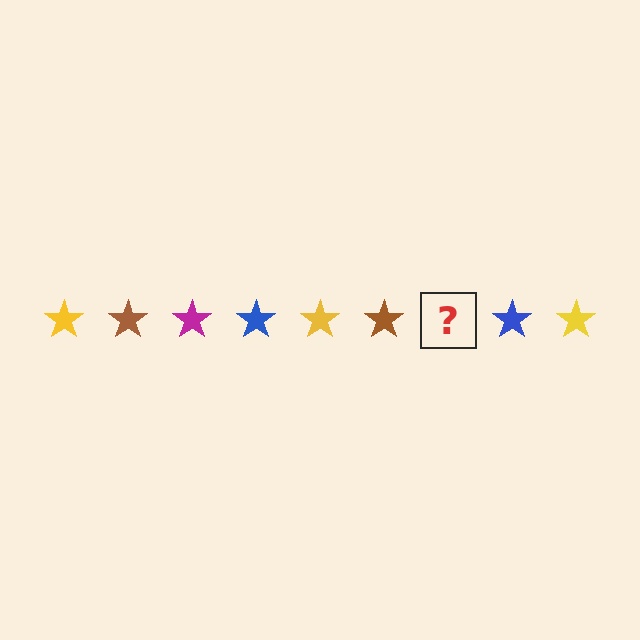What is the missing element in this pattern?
The missing element is a magenta star.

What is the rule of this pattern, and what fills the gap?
The rule is that the pattern cycles through yellow, brown, magenta, blue stars. The gap should be filled with a magenta star.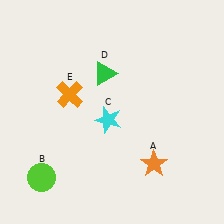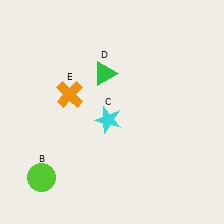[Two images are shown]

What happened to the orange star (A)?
The orange star (A) was removed in Image 2. It was in the bottom-right area of Image 1.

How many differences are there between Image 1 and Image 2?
There is 1 difference between the two images.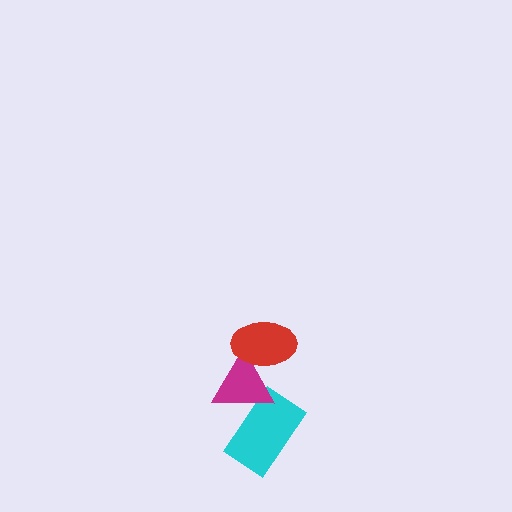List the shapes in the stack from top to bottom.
From top to bottom: the red ellipse, the magenta triangle, the cyan rectangle.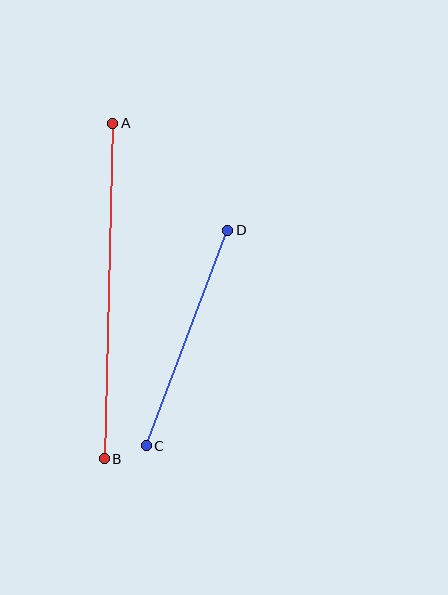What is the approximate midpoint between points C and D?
The midpoint is at approximately (187, 338) pixels.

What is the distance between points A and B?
The distance is approximately 336 pixels.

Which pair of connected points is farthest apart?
Points A and B are farthest apart.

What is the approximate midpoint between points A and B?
The midpoint is at approximately (109, 291) pixels.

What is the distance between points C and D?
The distance is approximately 230 pixels.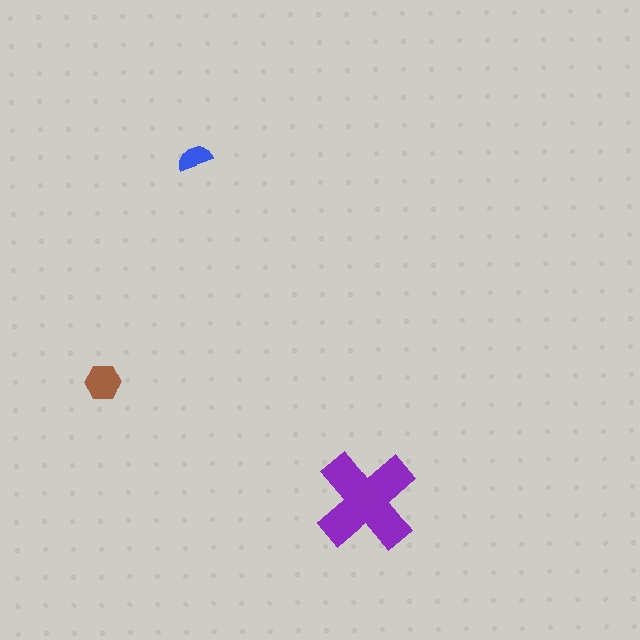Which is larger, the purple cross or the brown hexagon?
The purple cross.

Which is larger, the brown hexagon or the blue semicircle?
The brown hexagon.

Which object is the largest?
The purple cross.